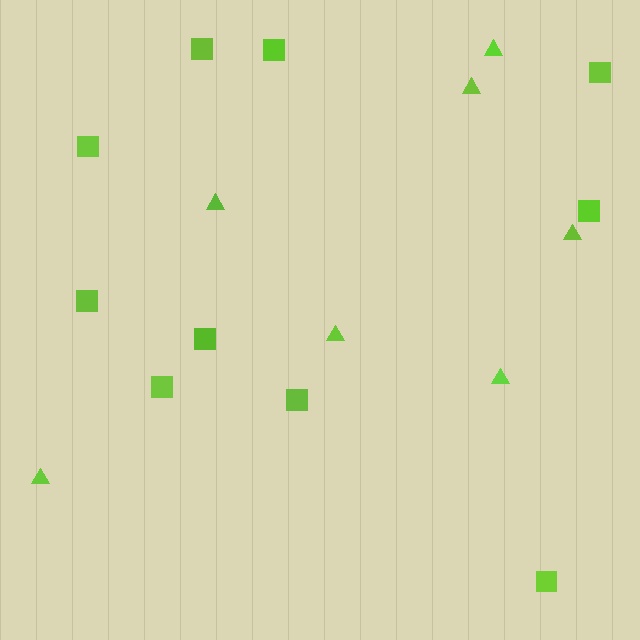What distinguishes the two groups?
There are 2 groups: one group of triangles (7) and one group of squares (10).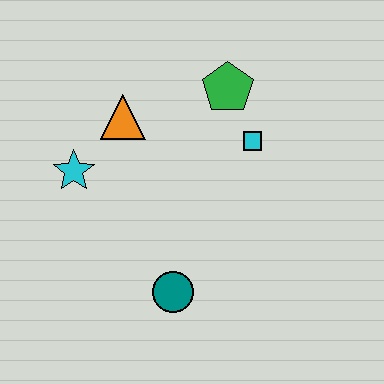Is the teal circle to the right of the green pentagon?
No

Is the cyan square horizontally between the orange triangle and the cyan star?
No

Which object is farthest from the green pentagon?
The teal circle is farthest from the green pentagon.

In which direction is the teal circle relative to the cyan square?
The teal circle is below the cyan square.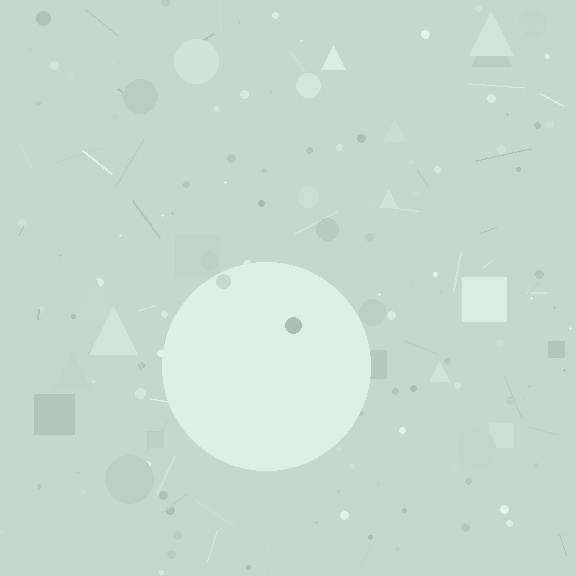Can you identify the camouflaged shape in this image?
The camouflaged shape is a circle.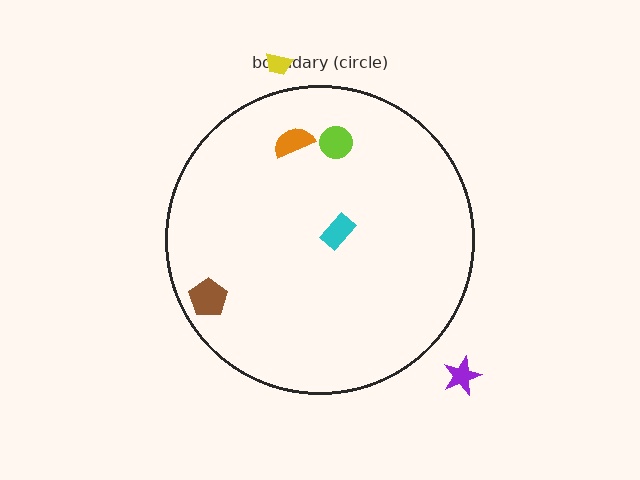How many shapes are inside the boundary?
4 inside, 2 outside.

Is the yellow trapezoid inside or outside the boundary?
Outside.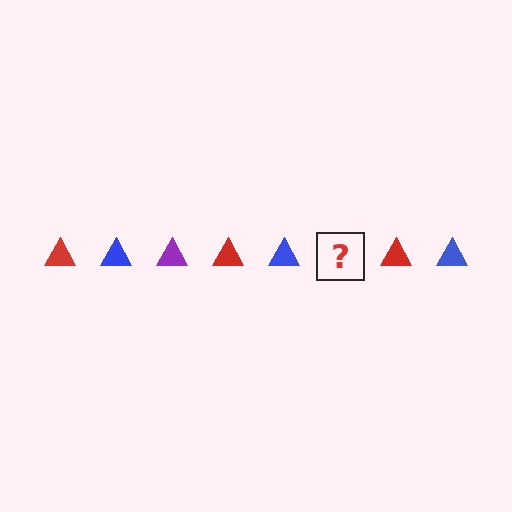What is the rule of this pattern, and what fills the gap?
The rule is that the pattern cycles through red, blue, purple triangles. The gap should be filled with a purple triangle.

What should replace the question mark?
The question mark should be replaced with a purple triangle.